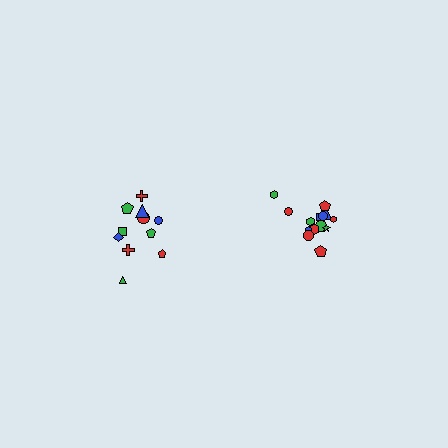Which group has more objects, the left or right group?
The right group.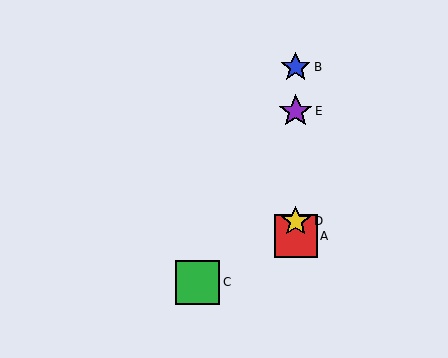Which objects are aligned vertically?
Objects A, B, D, E are aligned vertically.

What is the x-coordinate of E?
Object E is at x≈296.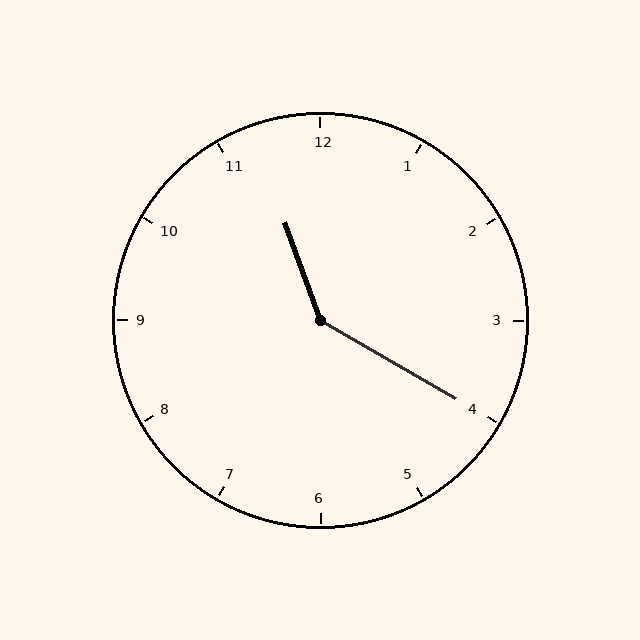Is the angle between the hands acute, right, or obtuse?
It is obtuse.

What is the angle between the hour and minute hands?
Approximately 140 degrees.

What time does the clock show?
11:20.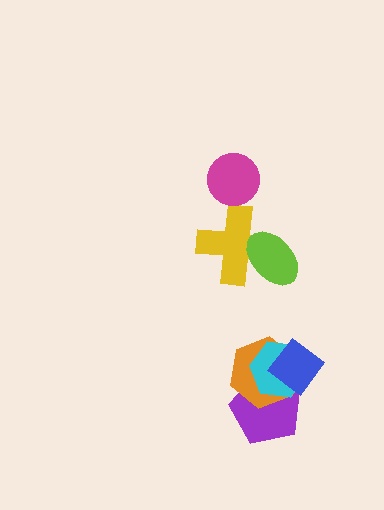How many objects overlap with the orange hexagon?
3 objects overlap with the orange hexagon.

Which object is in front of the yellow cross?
The lime ellipse is in front of the yellow cross.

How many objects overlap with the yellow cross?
1 object overlaps with the yellow cross.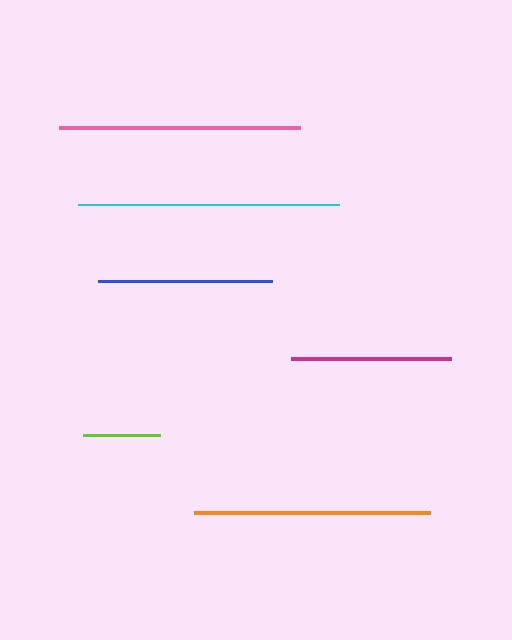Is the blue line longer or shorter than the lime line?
The blue line is longer than the lime line.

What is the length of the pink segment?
The pink segment is approximately 242 pixels long.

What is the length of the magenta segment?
The magenta segment is approximately 161 pixels long.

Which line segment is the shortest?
The lime line is the shortest at approximately 77 pixels.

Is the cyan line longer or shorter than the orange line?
The cyan line is longer than the orange line.